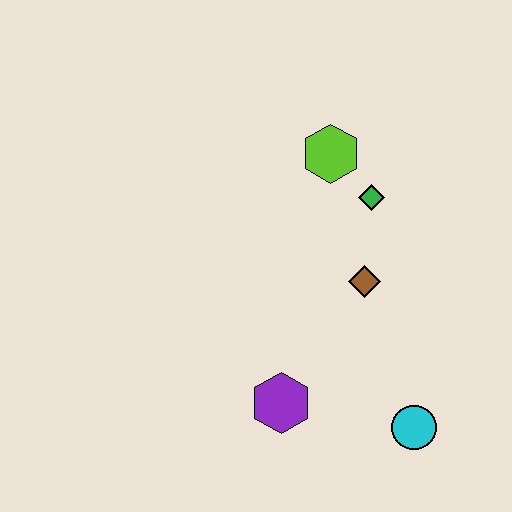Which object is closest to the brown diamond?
The green diamond is closest to the brown diamond.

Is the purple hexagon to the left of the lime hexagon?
Yes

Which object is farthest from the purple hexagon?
The lime hexagon is farthest from the purple hexagon.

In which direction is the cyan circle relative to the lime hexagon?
The cyan circle is below the lime hexagon.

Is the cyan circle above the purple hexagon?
No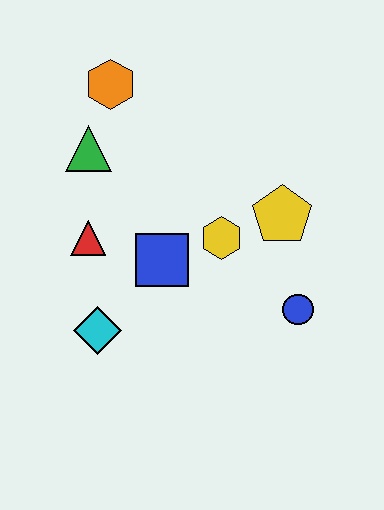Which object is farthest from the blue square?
The orange hexagon is farthest from the blue square.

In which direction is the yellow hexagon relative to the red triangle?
The yellow hexagon is to the right of the red triangle.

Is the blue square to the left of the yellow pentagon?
Yes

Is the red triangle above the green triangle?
No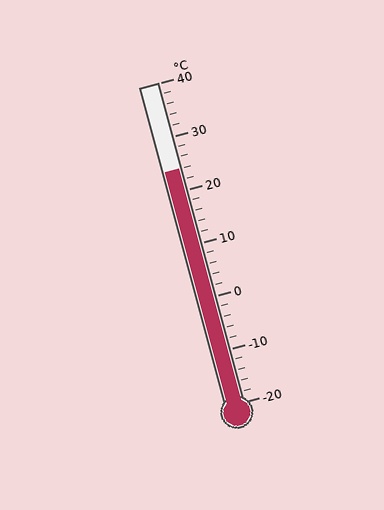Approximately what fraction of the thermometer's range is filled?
The thermometer is filled to approximately 75% of its range.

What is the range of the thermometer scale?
The thermometer scale ranges from -20°C to 40°C.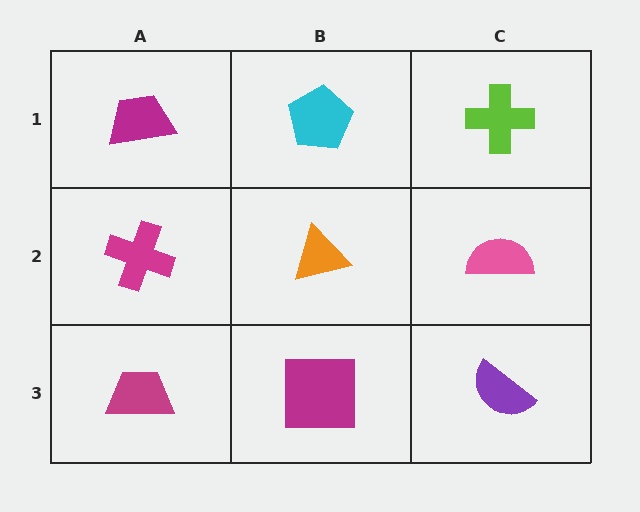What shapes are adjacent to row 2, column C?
A lime cross (row 1, column C), a purple semicircle (row 3, column C), an orange triangle (row 2, column B).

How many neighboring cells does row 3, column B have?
3.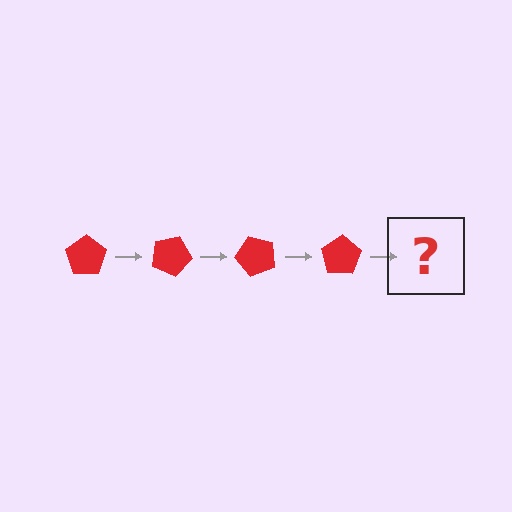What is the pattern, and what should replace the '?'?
The pattern is that the pentagon rotates 25 degrees each step. The '?' should be a red pentagon rotated 100 degrees.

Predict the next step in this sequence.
The next step is a red pentagon rotated 100 degrees.